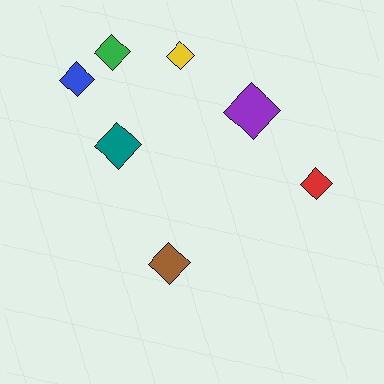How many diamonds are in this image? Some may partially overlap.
There are 7 diamonds.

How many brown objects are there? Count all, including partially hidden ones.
There is 1 brown object.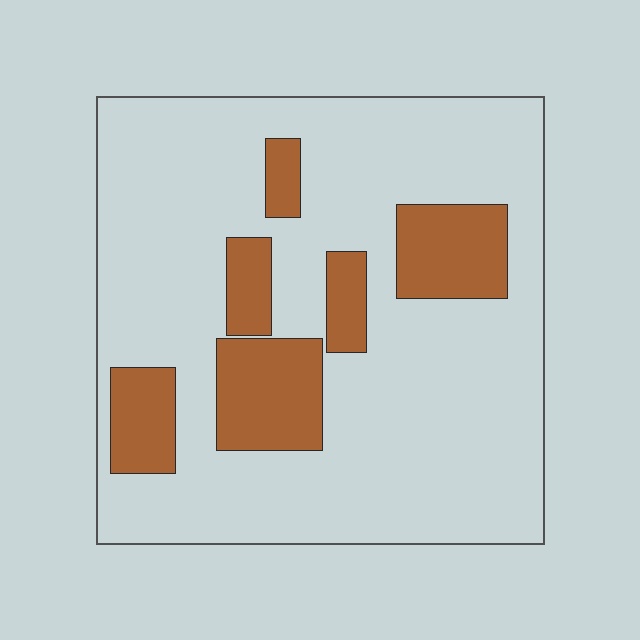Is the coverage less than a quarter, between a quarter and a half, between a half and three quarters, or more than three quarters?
Less than a quarter.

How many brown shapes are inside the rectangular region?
6.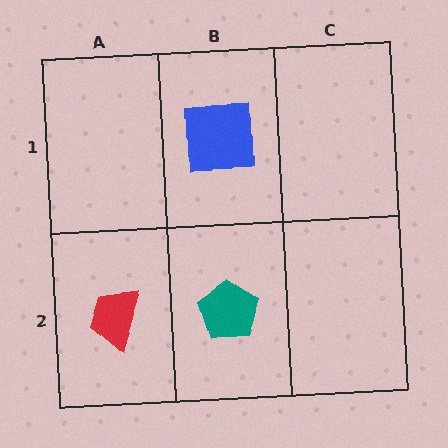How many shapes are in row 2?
2 shapes.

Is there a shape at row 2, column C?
No, that cell is empty.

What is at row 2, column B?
A teal pentagon.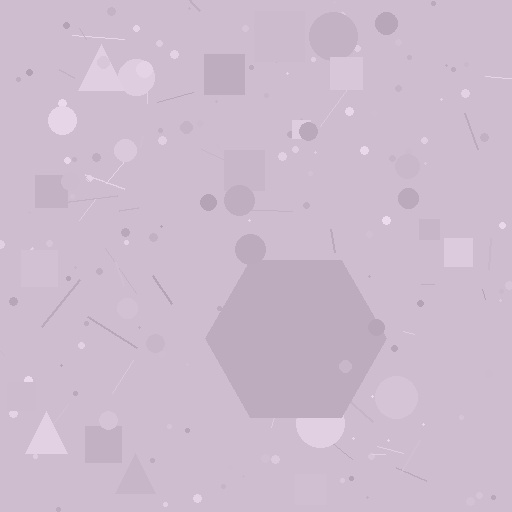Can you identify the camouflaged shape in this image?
The camouflaged shape is a hexagon.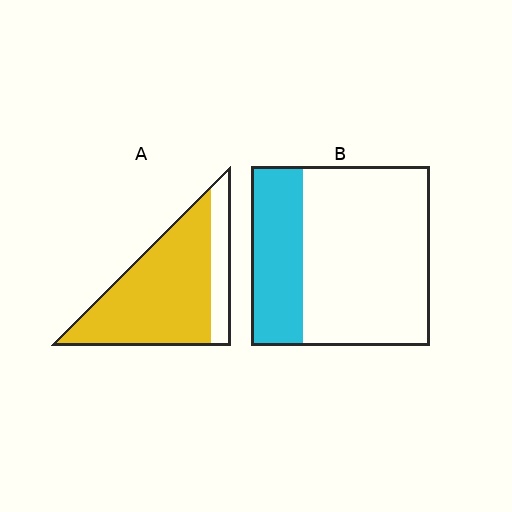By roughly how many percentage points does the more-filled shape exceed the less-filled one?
By roughly 50 percentage points (A over B).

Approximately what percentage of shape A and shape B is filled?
A is approximately 80% and B is approximately 30%.